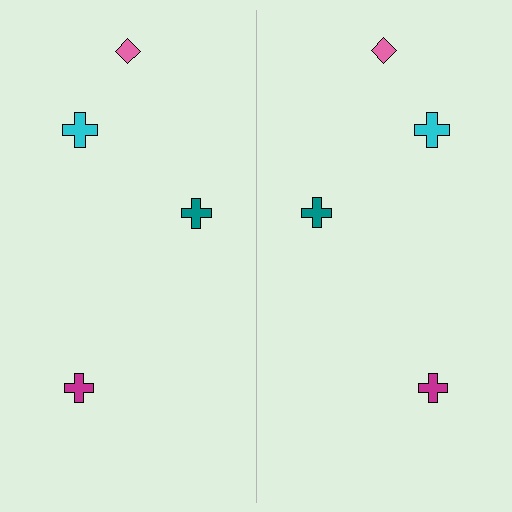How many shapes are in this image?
There are 8 shapes in this image.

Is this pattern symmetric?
Yes, this pattern has bilateral (reflection) symmetry.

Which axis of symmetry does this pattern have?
The pattern has a vertical axis of symmetry running through the center of the image.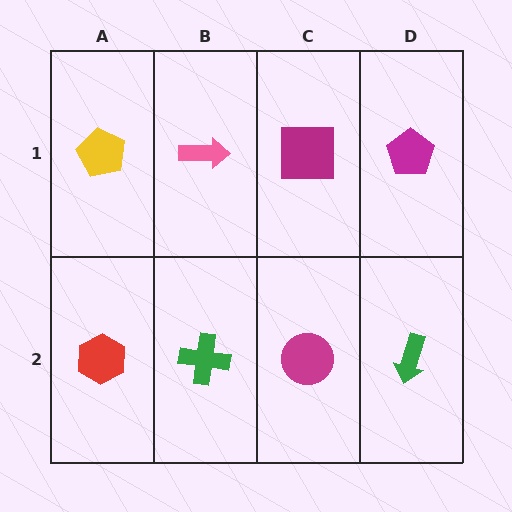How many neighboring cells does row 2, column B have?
3.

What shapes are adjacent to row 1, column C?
A magenta circle (row 2, column C), a pink arrow (row 1, column B), a magenta pentagon (row 1, column D).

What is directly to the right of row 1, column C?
A magenta pentagon.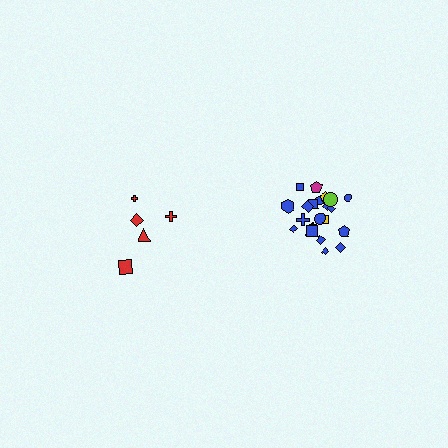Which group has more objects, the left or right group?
The right group.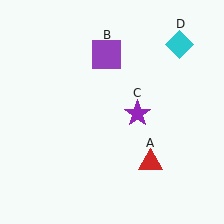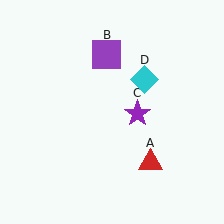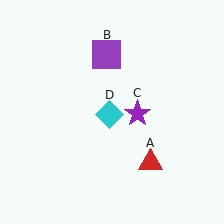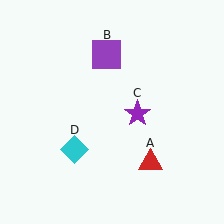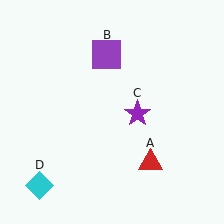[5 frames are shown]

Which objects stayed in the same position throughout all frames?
Red triangle (object A) and purple square (object B) and purple star (object C) remained stationary.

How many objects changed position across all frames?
1 object changed position: cyan diamond (object D).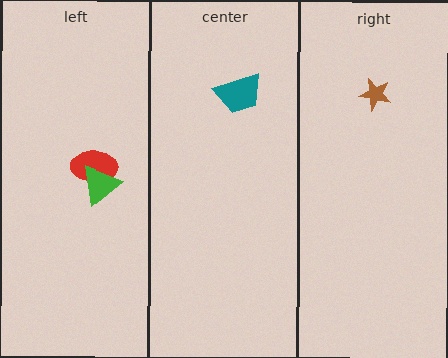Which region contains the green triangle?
The left region.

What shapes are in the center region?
The teal trapezoid.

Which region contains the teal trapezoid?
The center region.